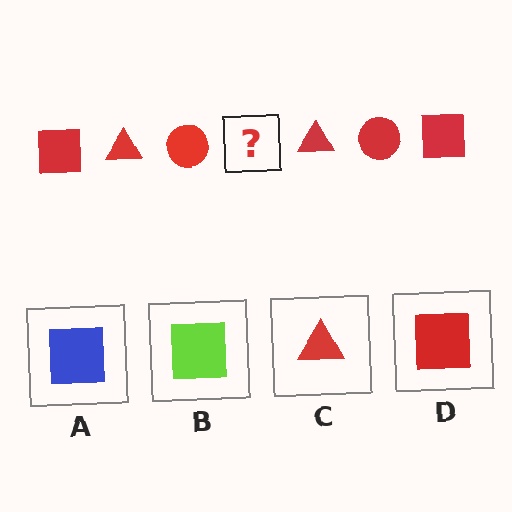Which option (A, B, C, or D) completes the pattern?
D.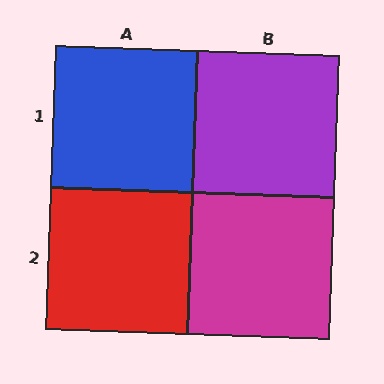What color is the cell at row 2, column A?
Red.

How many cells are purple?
1 cell is purple.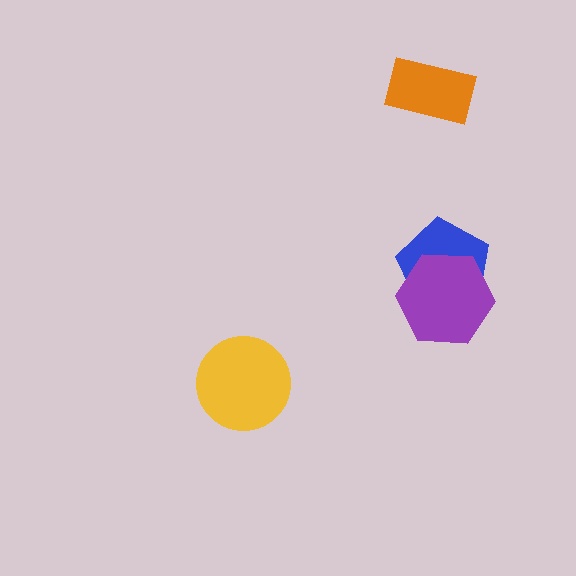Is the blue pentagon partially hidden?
Yes, it is partially covered by another shape.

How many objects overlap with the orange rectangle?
0 objects overlap with the orange rectangle.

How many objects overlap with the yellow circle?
0 objects overlap with the yellow circle.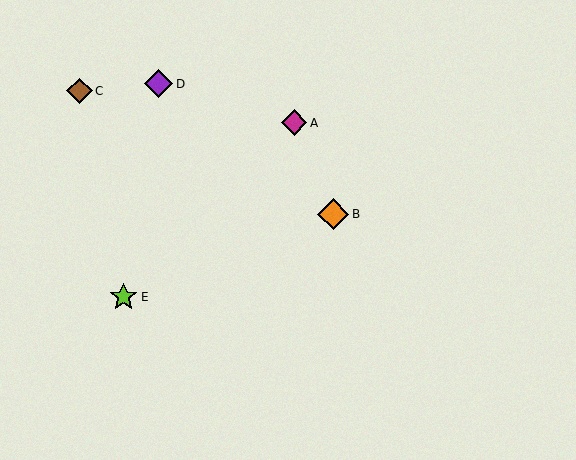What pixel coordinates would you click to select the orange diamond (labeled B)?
Click at (333, 214) to select the orange diamond B.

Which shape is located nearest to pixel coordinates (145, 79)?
The purple diamond (labeled D) at (159, 84) is nearest to that location.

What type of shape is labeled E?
Shape E is a lime star.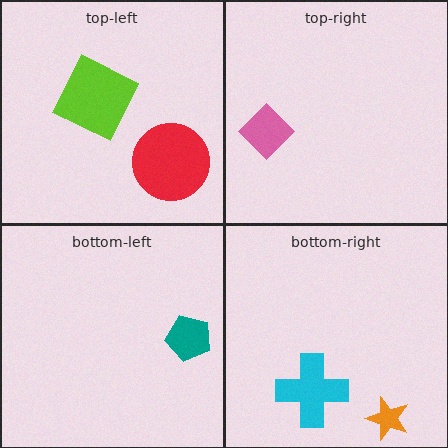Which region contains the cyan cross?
The bottom-right region.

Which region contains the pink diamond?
The top-right region.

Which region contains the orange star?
The bottom-right region.